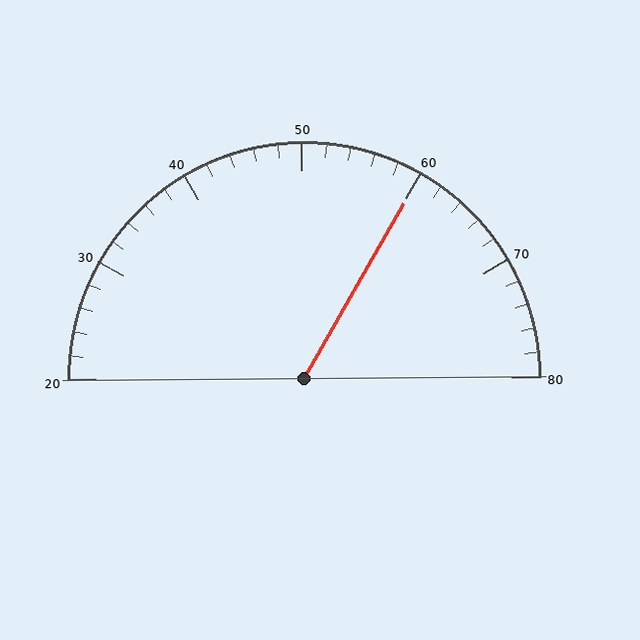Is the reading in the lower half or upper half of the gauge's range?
The reading is in the upper half of the range (20 to 80).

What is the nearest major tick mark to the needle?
The nearest major tick mark is 60.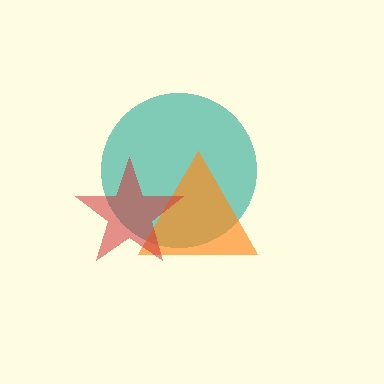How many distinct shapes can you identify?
There are 3 distinct shapes: a teal circle, an orange triangle, a red star.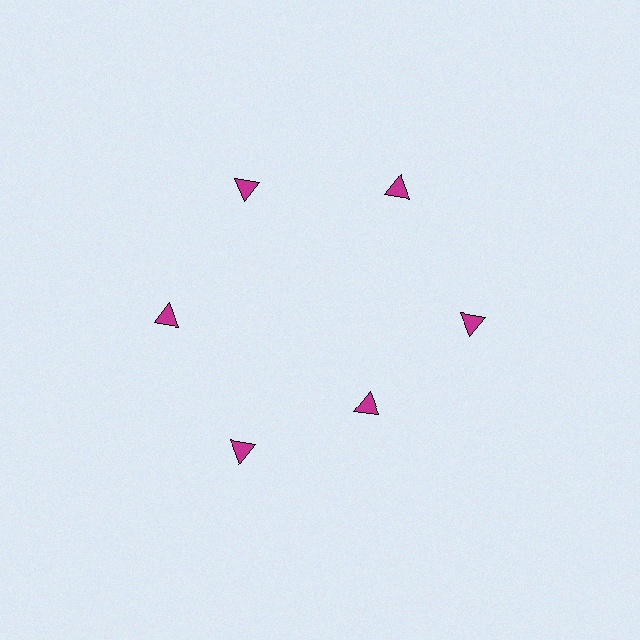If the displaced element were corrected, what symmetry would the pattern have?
It would have 6-fold rotational symmetry — the pattern would map onto itself every 60 degrees.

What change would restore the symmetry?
The symmetry would be restored by moving it outward, back onto the ring so that all 6 triangles sit at equal angles and equal distance from the center.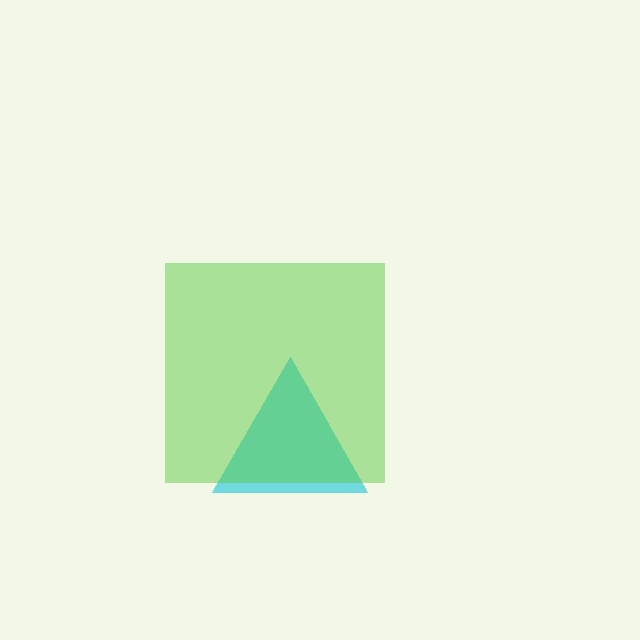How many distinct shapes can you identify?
There are 2 distinct shapes: a cyan triangle, a lime square.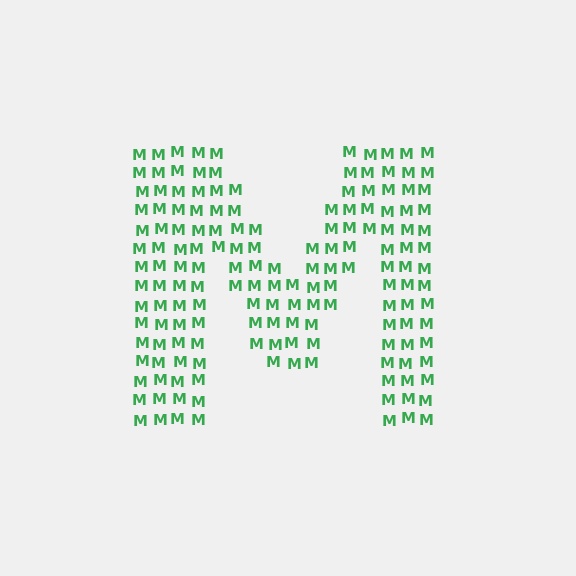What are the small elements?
The small elements are letter M's.